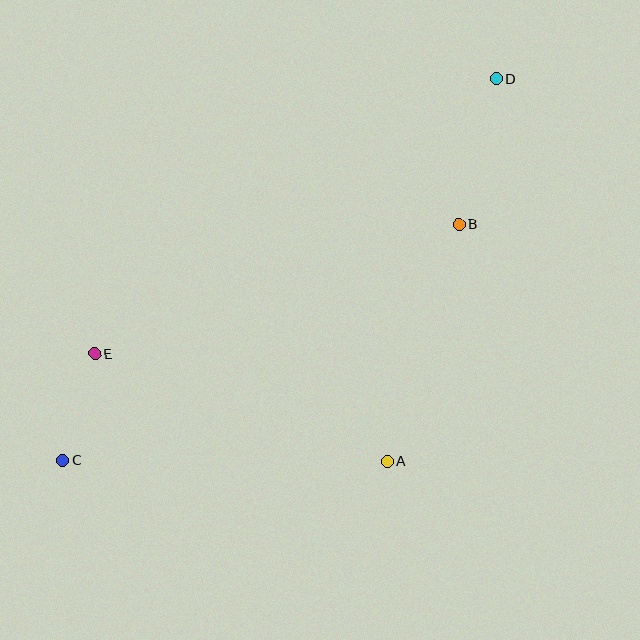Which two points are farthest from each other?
Points C and D are farthest from each other.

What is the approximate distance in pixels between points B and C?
The distance between B and C is approximately 461 pixels.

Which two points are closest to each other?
Points C and E are closest to each other.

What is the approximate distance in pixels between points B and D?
The distance between B and D is approximately 150 pixels.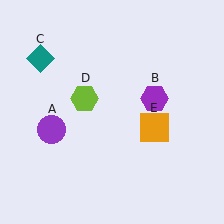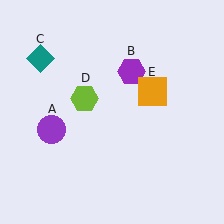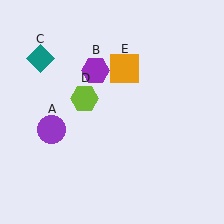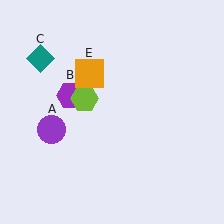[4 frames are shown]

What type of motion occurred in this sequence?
The purple hexagon (object B), orange square (object E) rotated counterclockwise around the center of the scene.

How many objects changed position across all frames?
2 objects changed position: purple hexagon (object B), orange square (object E).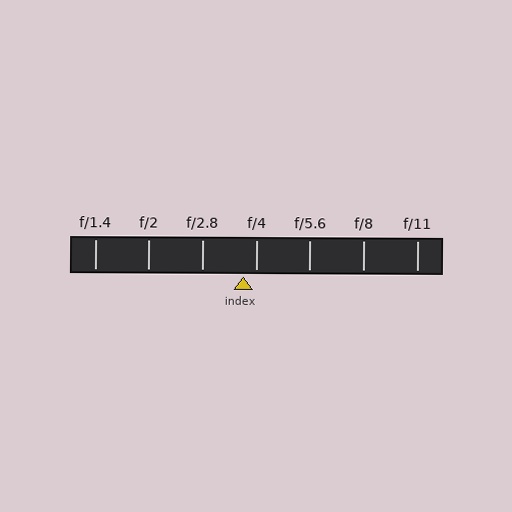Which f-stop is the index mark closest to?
The index mark is closest to f/4.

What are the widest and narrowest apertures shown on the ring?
The widest aperture shown is f/1.4 and the narrowest is f/11.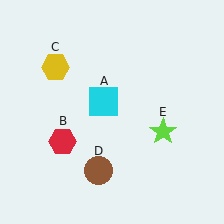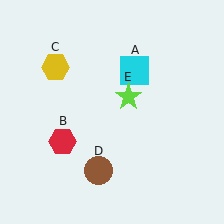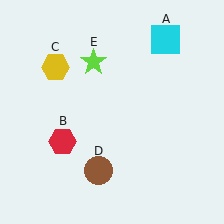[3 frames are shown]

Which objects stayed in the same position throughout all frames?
Red hexagon (object B) and yellow hexagon (object C) and brown circle (object D) remained stationary.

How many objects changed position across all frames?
2 objects changed position: cyan square (object A), lime star (object E).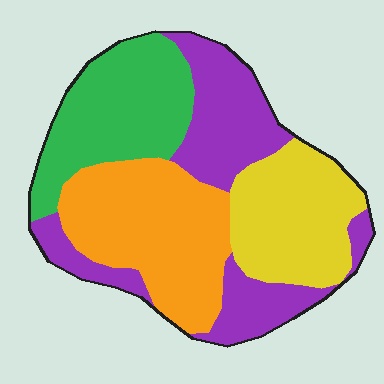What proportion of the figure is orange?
Orange takes up between a quarter and a half of the figure.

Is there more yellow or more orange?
Orange.